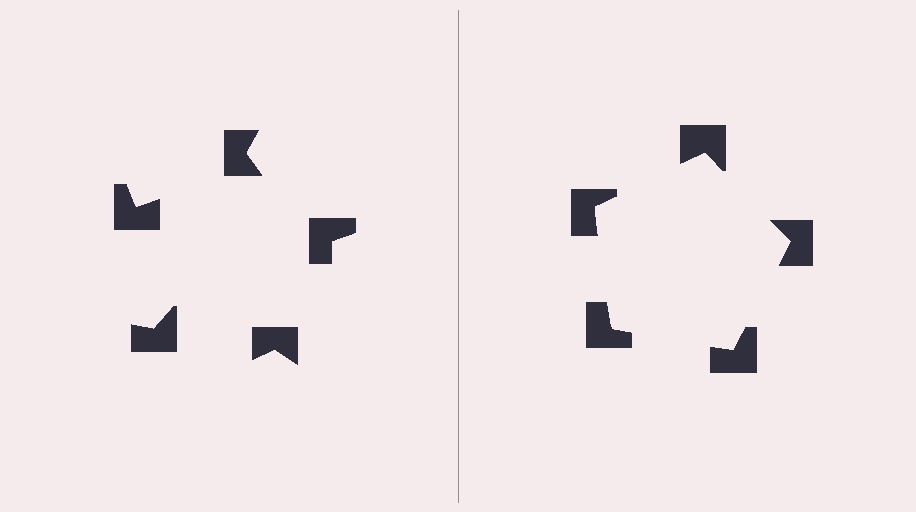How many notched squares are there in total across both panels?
10 — 5 on each side.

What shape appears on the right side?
An illusory pentagon.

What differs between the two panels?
The notched squares are positioned identically on both sides; only the wedge orientations differ. On the right they align to a pentagon; on the left they are misaligned.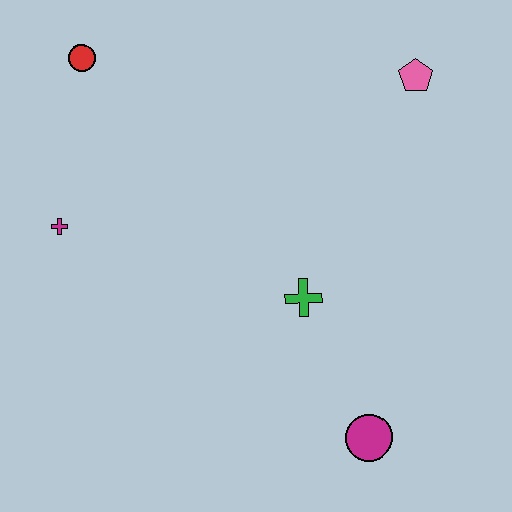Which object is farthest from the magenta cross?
The pink pentagon is farthest from the magenta cross.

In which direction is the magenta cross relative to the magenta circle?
The magenta cross is to the left of the magenta circle.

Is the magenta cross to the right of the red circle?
No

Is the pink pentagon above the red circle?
No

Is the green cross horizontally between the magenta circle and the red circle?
Yes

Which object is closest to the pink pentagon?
The green cross is closest to the pink pentagon.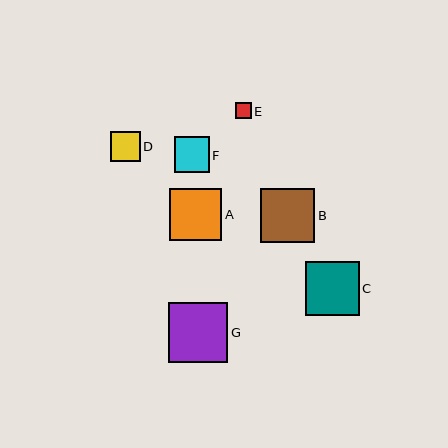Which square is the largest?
Square G is the largest with a size of approximately 59 pixels.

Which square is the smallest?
Square E is the smallest with a size of approximately 16 pixels.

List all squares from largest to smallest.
From largest to smallest: G, B, C, A, F, D, E.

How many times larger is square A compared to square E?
Square A is approximately 3.2 times the size of square E.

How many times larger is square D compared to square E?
Square D is approximately 1.9 times the size of square E.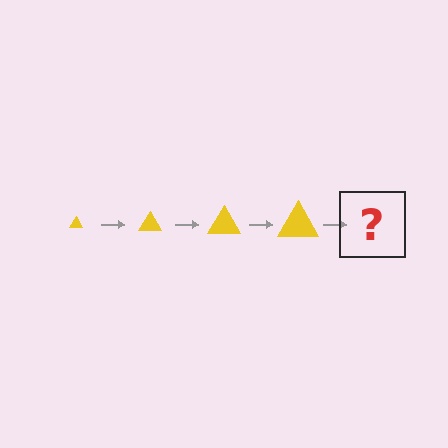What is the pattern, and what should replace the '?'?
The pattern is that the triangle gets progressively larger each step. The '?' should be a yellow triangle, larger than the previous one.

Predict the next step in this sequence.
The next step is a yellow triangle, larger than the previous one.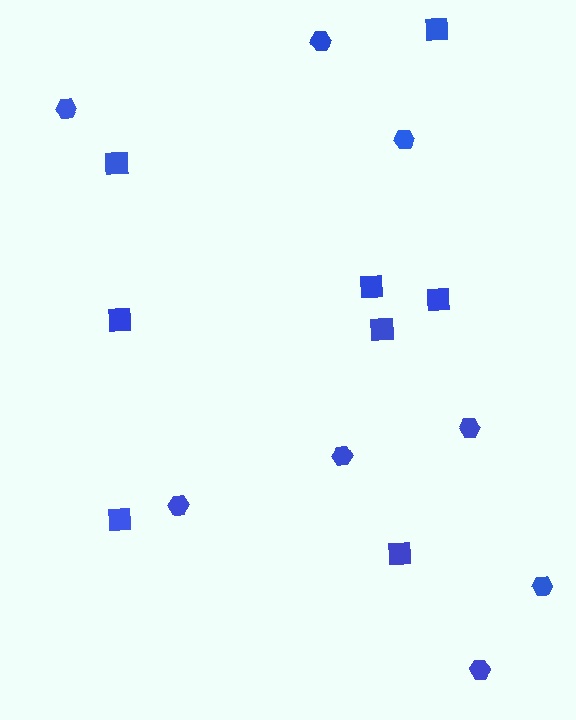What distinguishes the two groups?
There are 2 groups: one group of hexagons (8) and one group of squares (8).